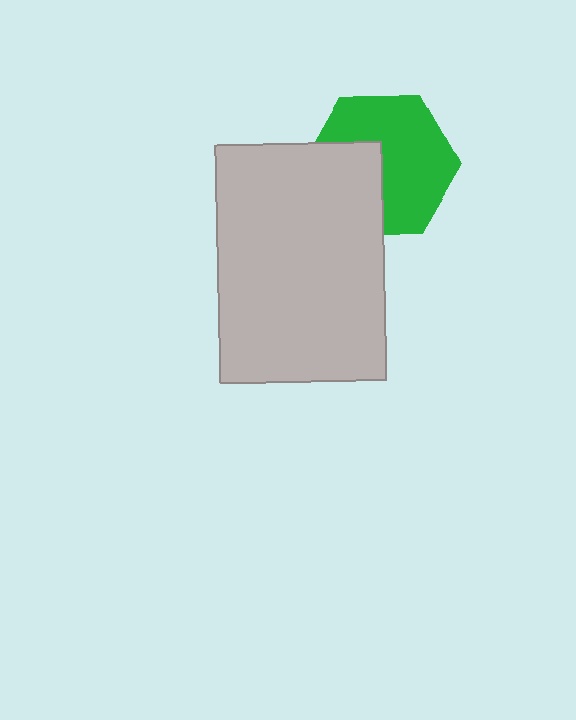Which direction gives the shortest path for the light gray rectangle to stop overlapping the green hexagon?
Moving toward the lower-left gives the shortest separation.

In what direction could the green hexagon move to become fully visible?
The green hexagon could move toward the upper-right. That would shift it out from behind the light gray rectangle entirely.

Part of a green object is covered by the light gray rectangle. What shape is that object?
It is a hexagon.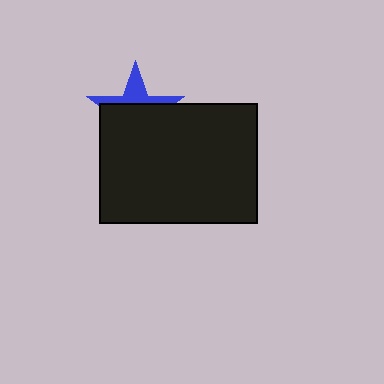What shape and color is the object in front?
The object in front is a black rectangle.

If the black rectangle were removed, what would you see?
You would see the complete blue star.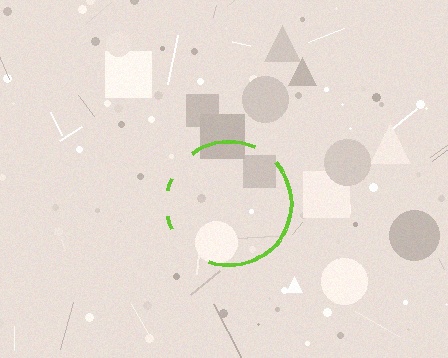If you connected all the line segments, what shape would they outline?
They would outline a circle.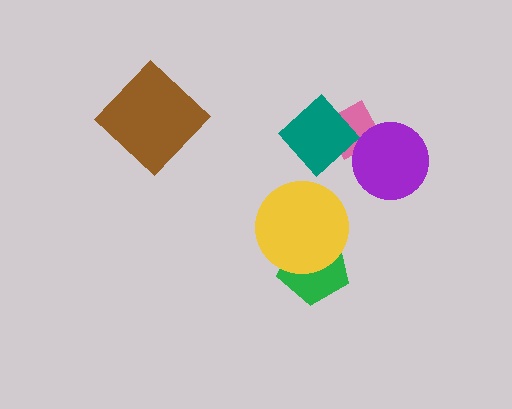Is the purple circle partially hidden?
No, no other shape covers it.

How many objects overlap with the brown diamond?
0 objects overlap with the brown diamond.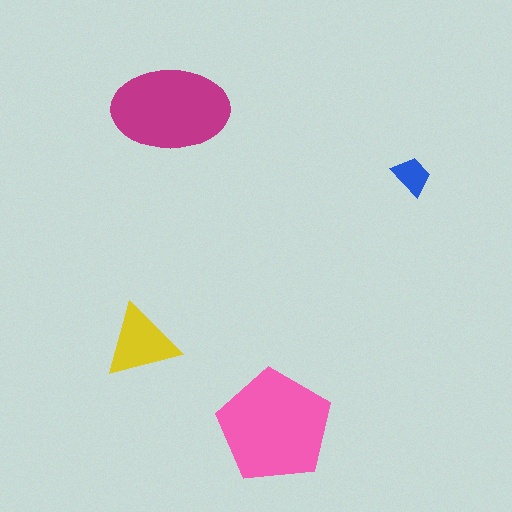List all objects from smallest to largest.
The blue trapezoid, the yellow triangle, the magenta ellipse, the pink pentagon.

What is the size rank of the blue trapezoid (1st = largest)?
4th.